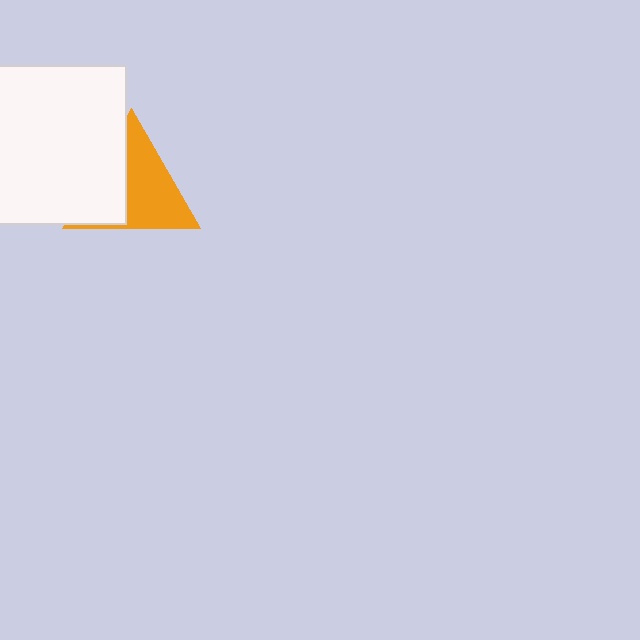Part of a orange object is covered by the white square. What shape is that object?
It is a triangle.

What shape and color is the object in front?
The object in front is a white square.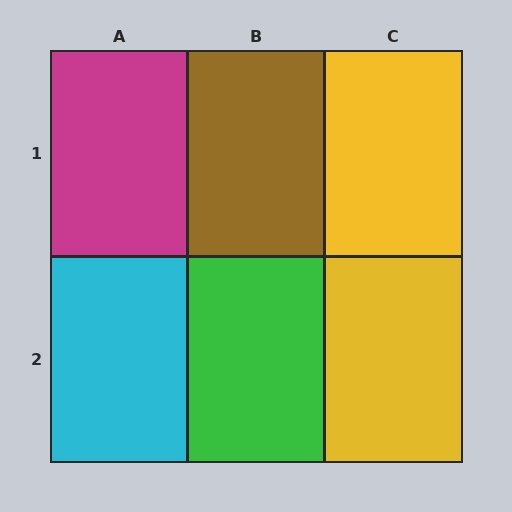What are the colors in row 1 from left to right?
Magenta, brown, yellow.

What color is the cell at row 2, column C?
Yellow.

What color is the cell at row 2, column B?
Green.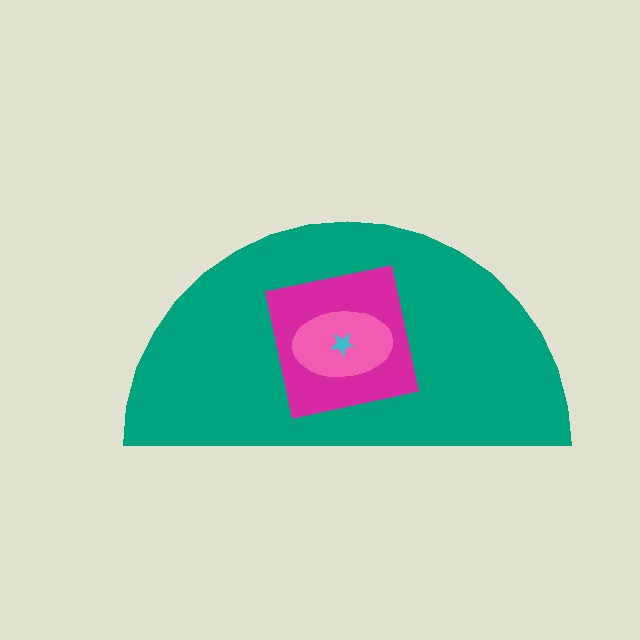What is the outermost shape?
The teal semicircle.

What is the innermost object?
The cyan star.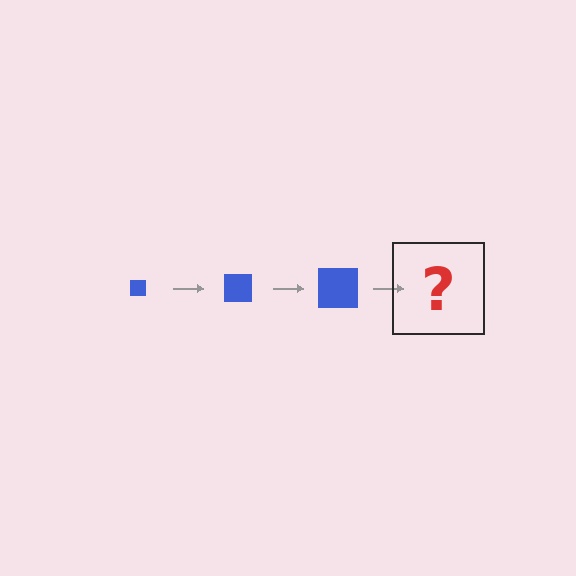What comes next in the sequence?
The next element should be a blue square, larger than the previous one.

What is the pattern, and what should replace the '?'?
The pattern is that the square gets progressively larger each step. The '?' should be a blue square, larger than the previous one.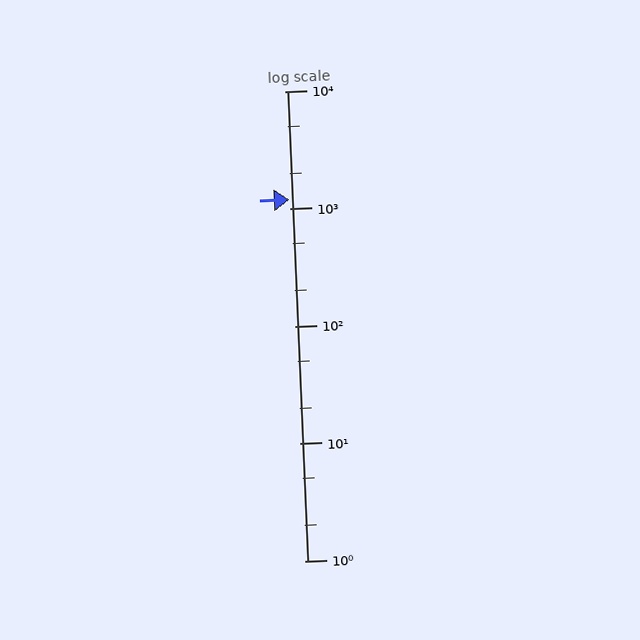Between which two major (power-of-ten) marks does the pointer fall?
The pointer is between 1000 and 10000.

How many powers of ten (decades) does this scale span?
The scale spans 4 decades, from 1 to 10000.